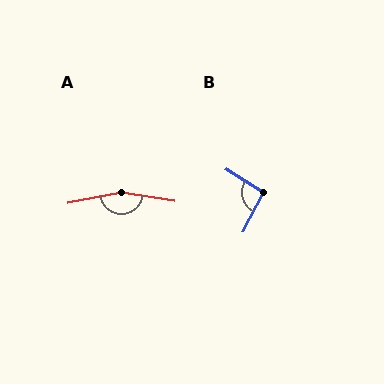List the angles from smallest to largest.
B (95°), A (161°).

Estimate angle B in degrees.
Approximately 95 degrees.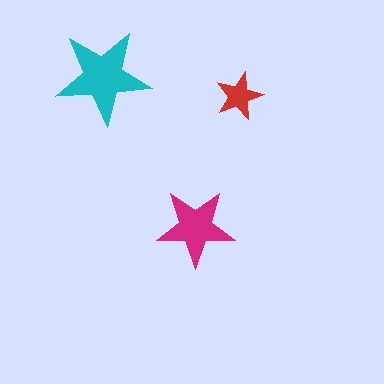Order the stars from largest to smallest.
the cyan one, the magenta one, the red one.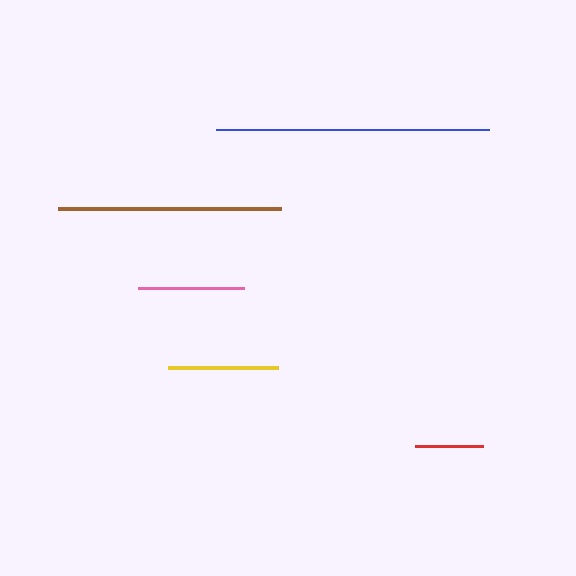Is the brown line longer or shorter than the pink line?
The brown line is longer than the pink line.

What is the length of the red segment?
The red segment is approximately 68 pixels long.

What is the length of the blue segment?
The blue segment is approximately 272 pixels long.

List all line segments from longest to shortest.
From longest to shortest: blue, brown, yellow, pink, red.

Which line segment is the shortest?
The red line is the shortest at approximately 68 pixels.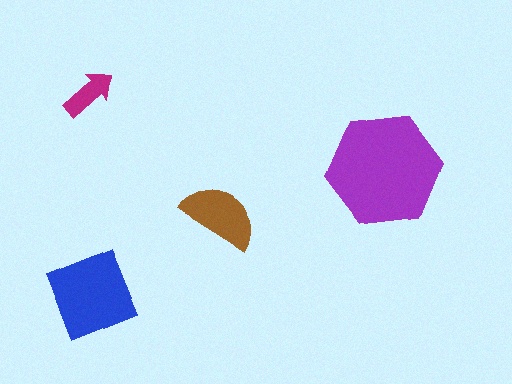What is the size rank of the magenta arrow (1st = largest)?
4th.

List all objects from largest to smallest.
The purple hexagon, the blue square, the brown semicircle, the magenta arrow.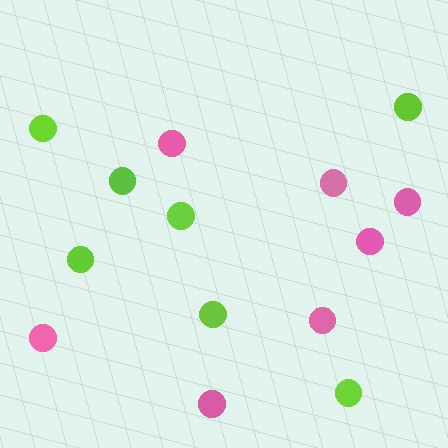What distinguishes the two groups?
There are 2 groups: one group of lime circles (7) and one group of pink circles (7).